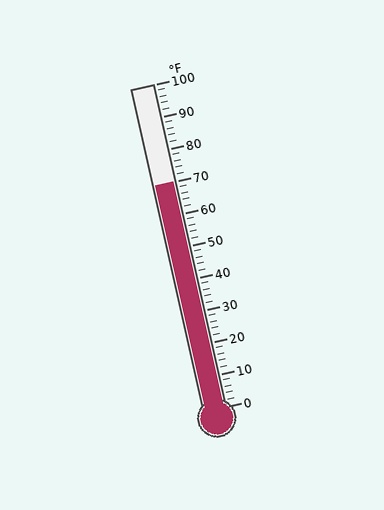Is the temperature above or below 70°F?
The temperature is at 70°F.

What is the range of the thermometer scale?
The thermometer scale ranges from 0°F to 100°F.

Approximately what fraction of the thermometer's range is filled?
The thermometer is filled to approximately 70% of its range.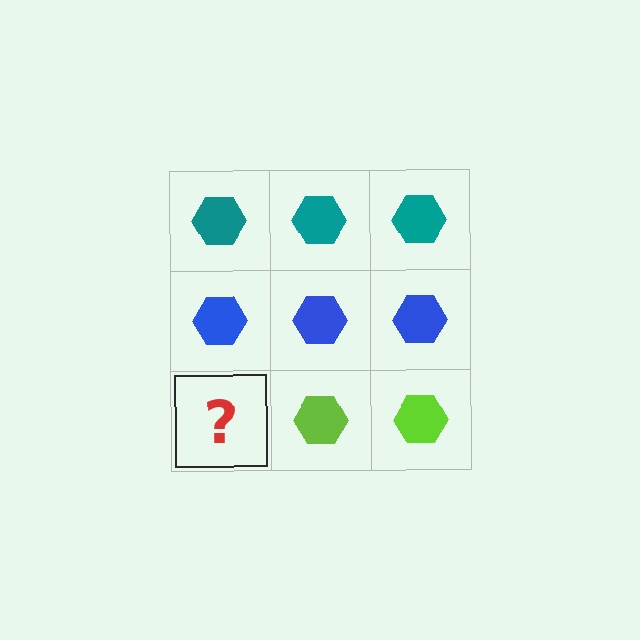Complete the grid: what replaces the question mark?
The question mark should be replaced with a lime hexagon.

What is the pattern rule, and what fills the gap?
The rule is that each row has a consistent color. The gap should be filled with a lime hexagon.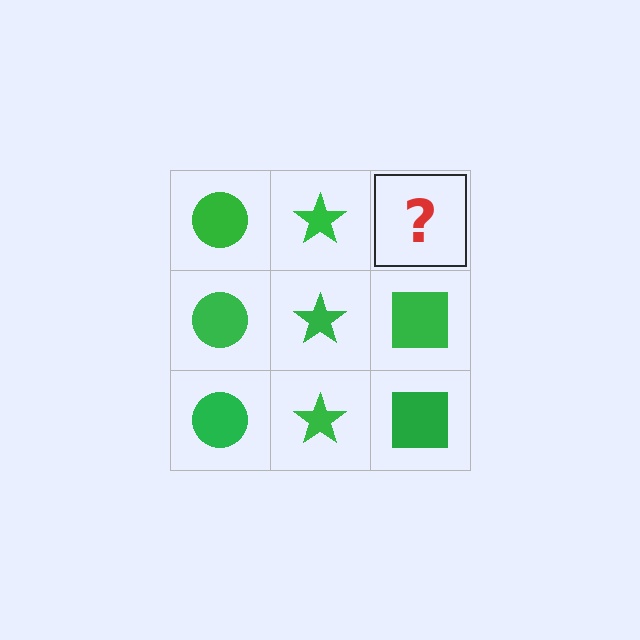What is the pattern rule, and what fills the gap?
The rule is that each column has a consistent shape. The gap should be filled with a green square.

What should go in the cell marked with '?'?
The missing cell should contain a green square.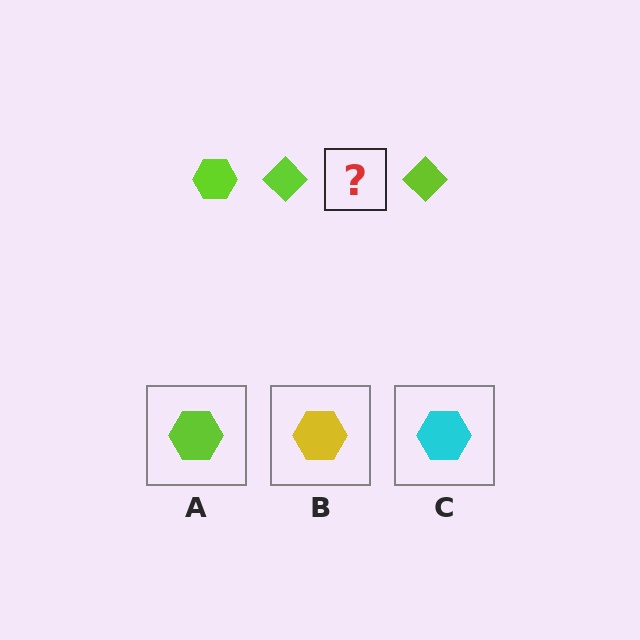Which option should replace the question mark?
Option A.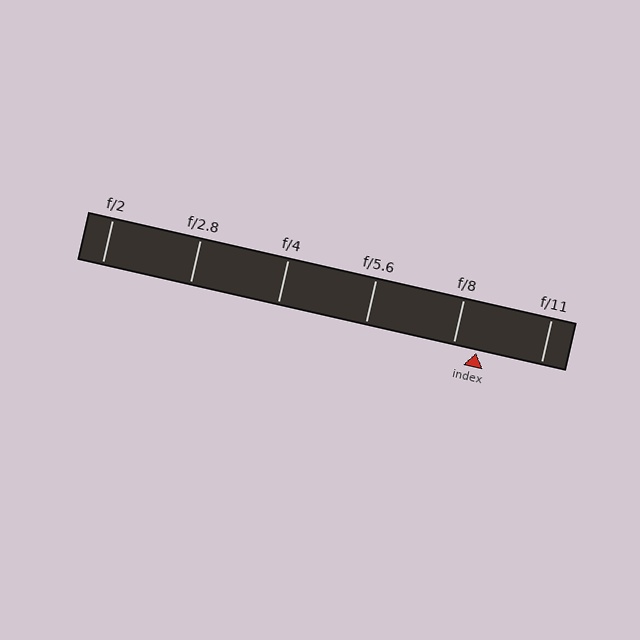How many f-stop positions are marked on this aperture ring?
There are 6 f-stop positions marked.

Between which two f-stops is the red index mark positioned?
The index mark is between f/8 and f/11.